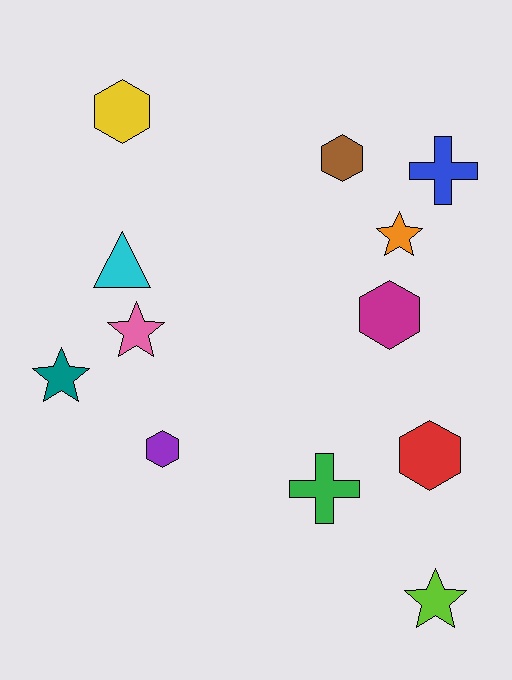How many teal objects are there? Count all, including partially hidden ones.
There is 1 teal object.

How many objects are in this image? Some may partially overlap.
There are 12 objects.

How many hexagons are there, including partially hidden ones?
There are 5 hexagons.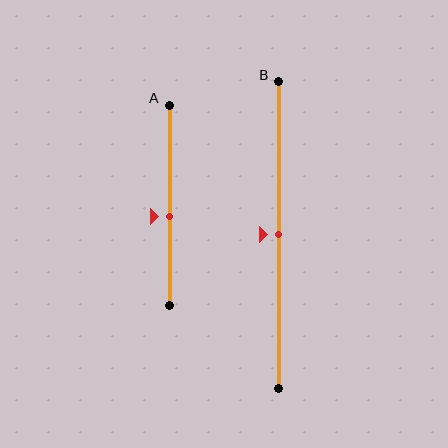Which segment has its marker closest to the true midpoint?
Segment B has its marker closest to the true midpoint.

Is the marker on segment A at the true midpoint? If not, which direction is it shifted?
No, the marker on segment A is shifted downward by about 6% of the segment length.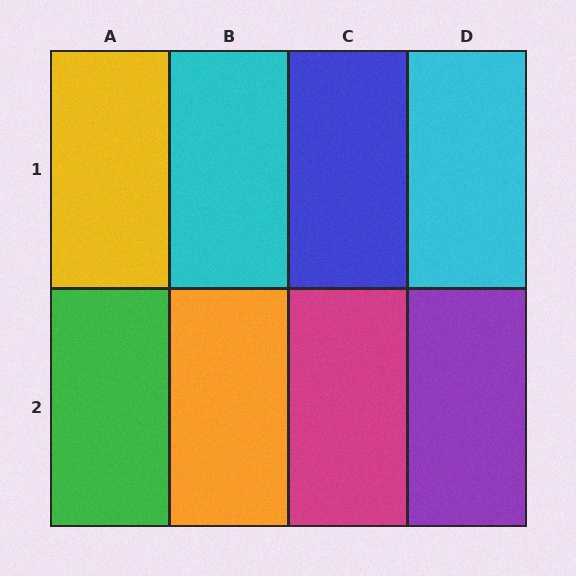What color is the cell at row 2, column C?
Magenta.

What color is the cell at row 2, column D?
Purple.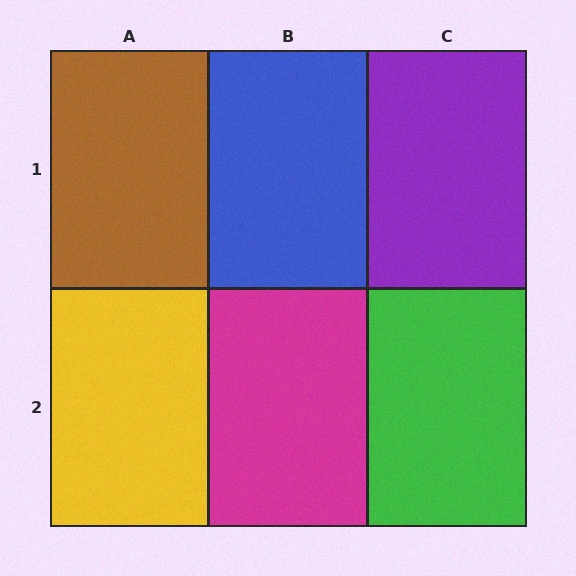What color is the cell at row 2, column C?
Green.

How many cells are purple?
1 cell is purple.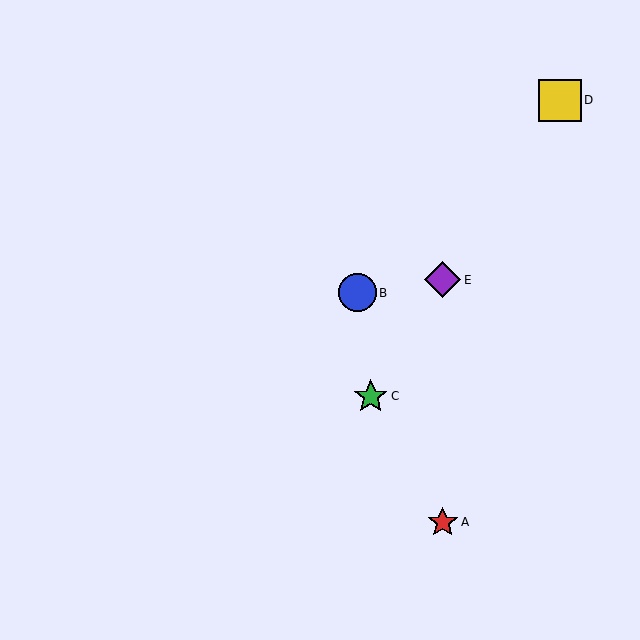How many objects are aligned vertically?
2 objects (A, E) are aligned vertically.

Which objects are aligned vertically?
Objects A, E are aligned vertically.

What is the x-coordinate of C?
Object C is at x≈371.